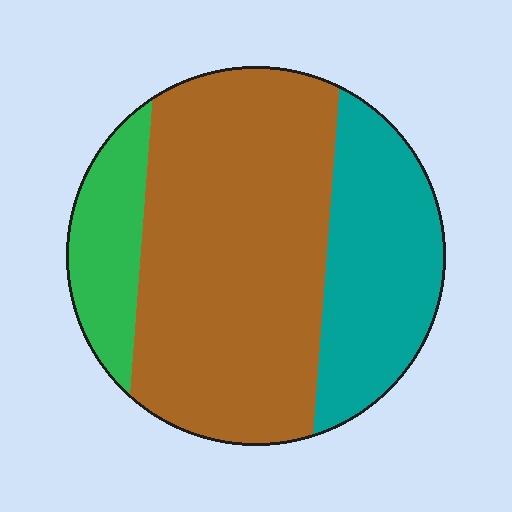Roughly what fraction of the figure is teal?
Teal takes up between a sixth and a third of the figure.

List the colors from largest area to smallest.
From largest to smallest: brown, teal, green.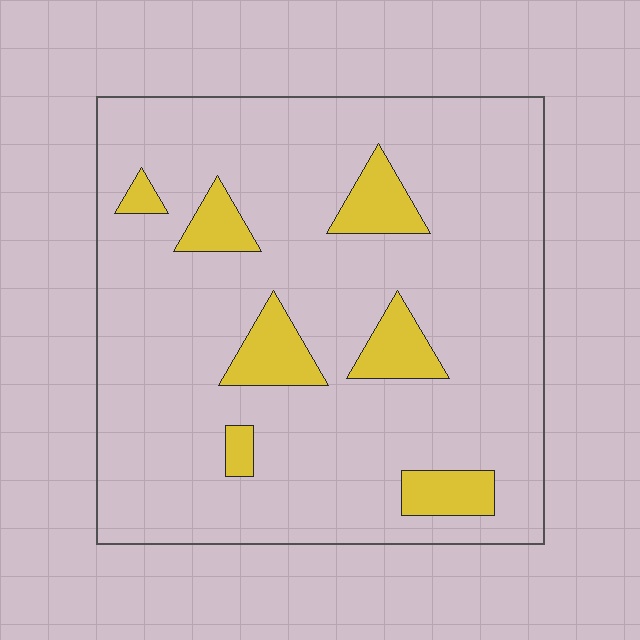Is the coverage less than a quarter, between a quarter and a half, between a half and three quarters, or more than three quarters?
Less than a quarter.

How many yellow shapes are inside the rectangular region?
7.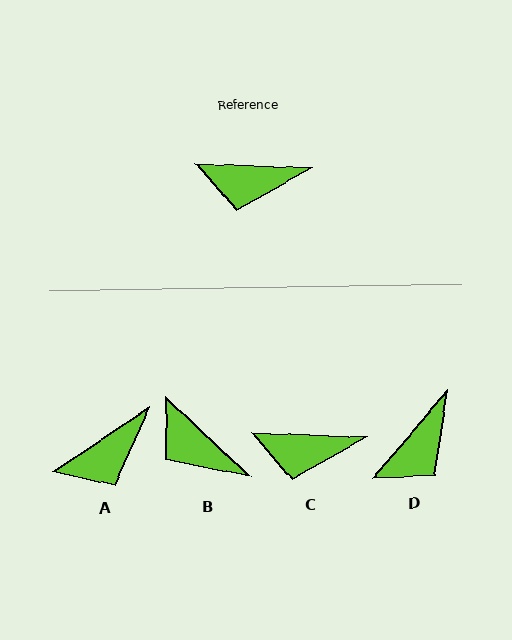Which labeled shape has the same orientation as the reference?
C.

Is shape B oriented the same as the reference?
No, it is off by about 41 degrees.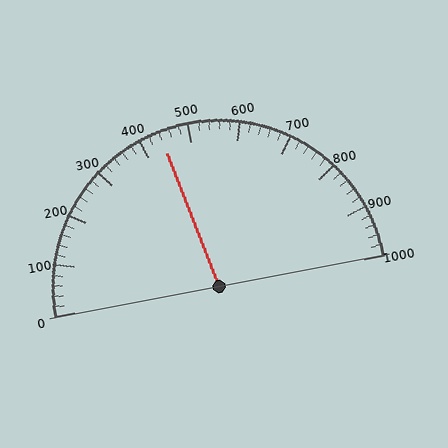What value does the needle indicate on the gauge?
The needle indicates approximately 440.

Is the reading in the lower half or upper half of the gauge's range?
The reading is in the lower half of the range (0 to 1000).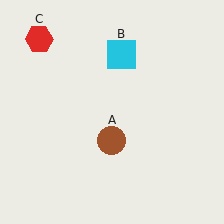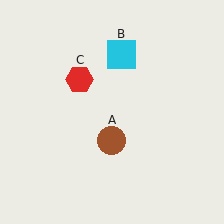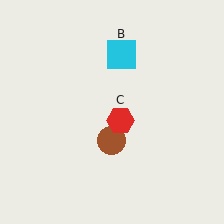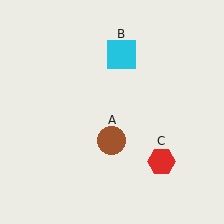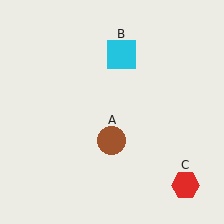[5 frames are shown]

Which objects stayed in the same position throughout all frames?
Brown circle (object A) and cyan square (object B) remained stationary.